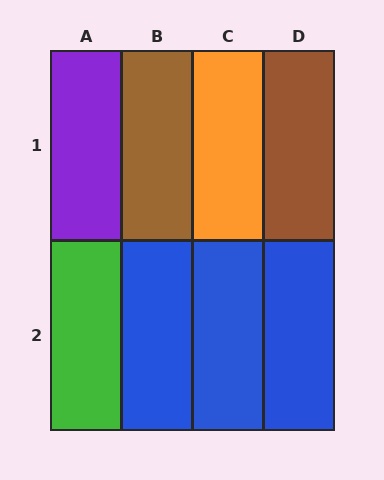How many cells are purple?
1 cell is purple.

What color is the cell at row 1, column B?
Brown.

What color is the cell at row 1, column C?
Orange.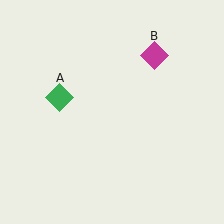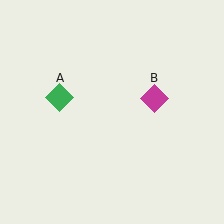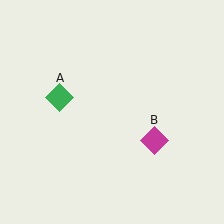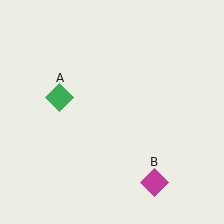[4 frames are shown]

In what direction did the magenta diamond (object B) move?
The magenta diamond (object B) moved down.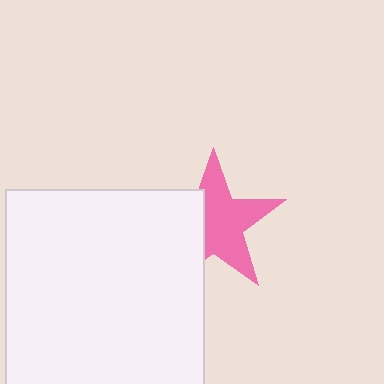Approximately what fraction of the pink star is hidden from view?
Roughly 37% of the pink star is hidden behind the white square.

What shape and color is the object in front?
The object in front is a white square.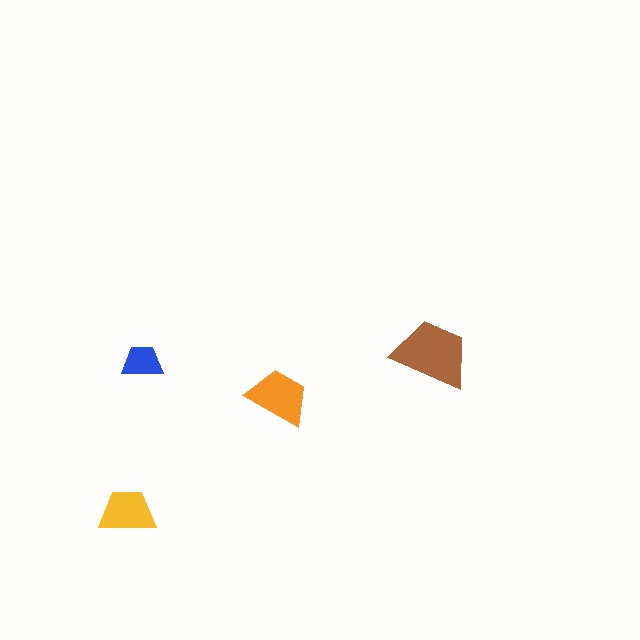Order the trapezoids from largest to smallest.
the brown one, the orange one, the yellow one, the blue one.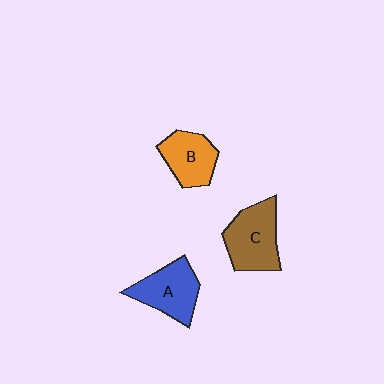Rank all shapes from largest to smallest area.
From largest to smallest: C (brown), A (blue), B (orange).